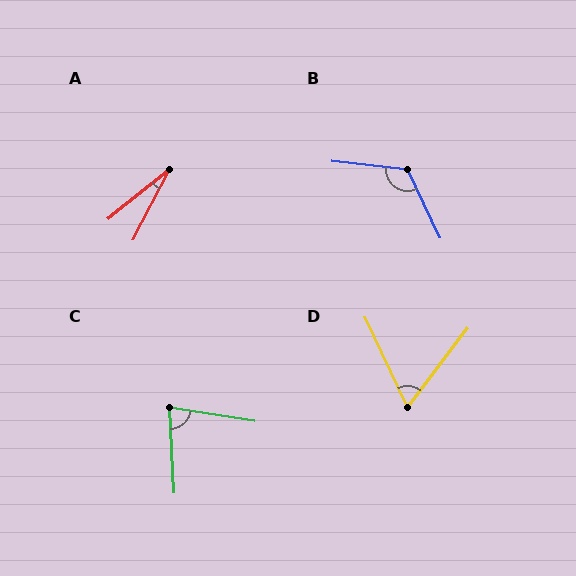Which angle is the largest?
B, at approximately 122 degrees.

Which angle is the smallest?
A, at approximately 24 degrees.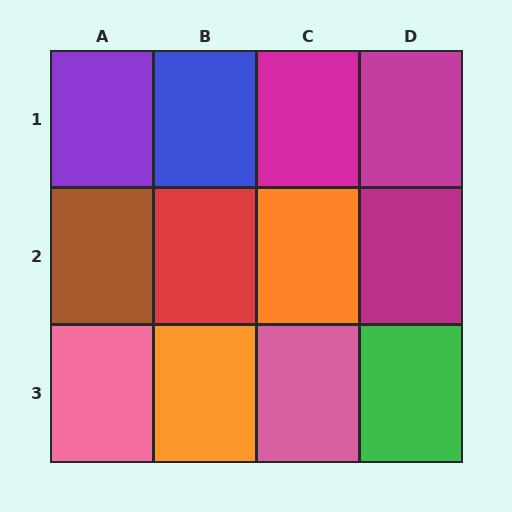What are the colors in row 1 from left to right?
Purple, blue, magenta, magenta.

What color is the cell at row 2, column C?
Orange.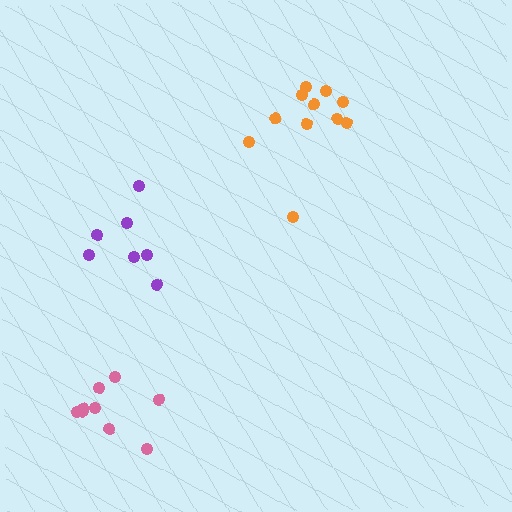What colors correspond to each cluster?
The clusters are colored: pink, orange, purple.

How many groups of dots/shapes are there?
There are 3 groups.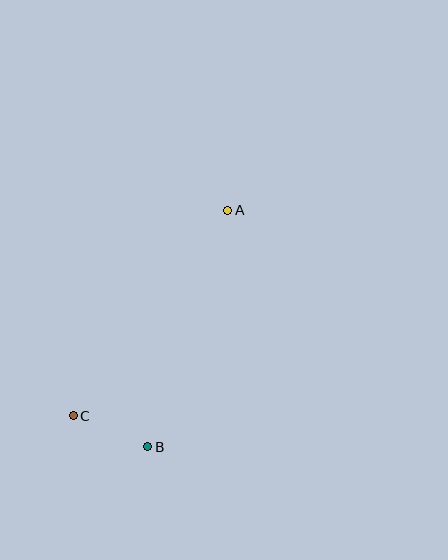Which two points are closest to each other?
Points B and C are closest to each other.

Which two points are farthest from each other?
Points A and C are farthest from each other.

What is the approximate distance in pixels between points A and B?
The distance between A and B is approximately 250 pixels.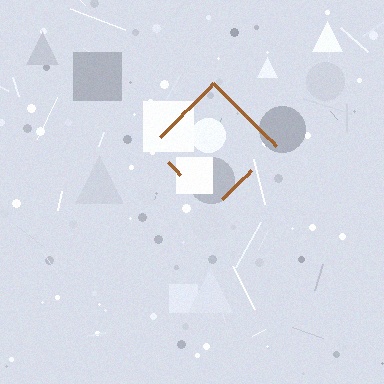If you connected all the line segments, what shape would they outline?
They would outline a diamond.